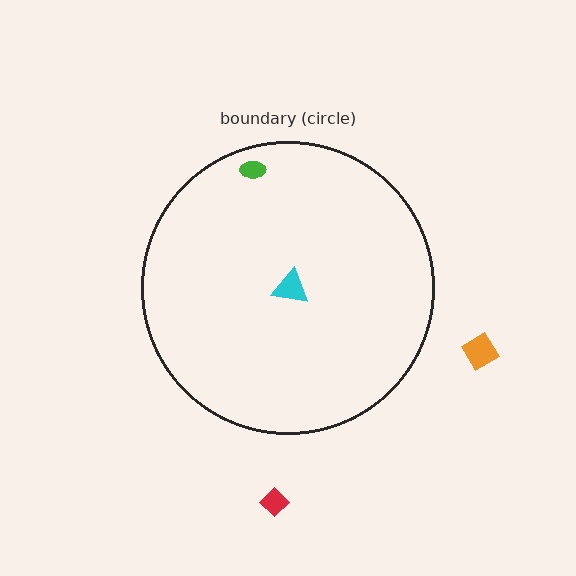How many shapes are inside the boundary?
2 inside, 2 outside.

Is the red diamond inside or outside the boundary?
Outside.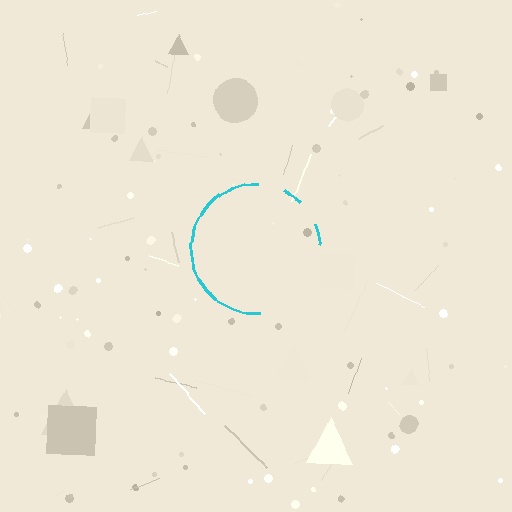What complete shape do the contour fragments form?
The contour fragments form a circle.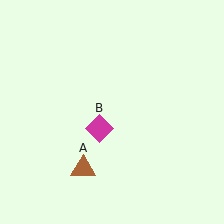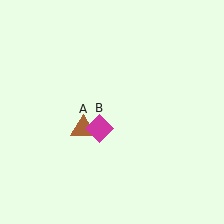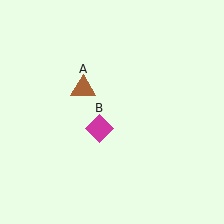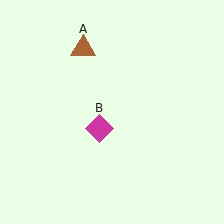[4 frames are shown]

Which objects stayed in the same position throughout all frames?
Magenta diamond (object B) remained stationary.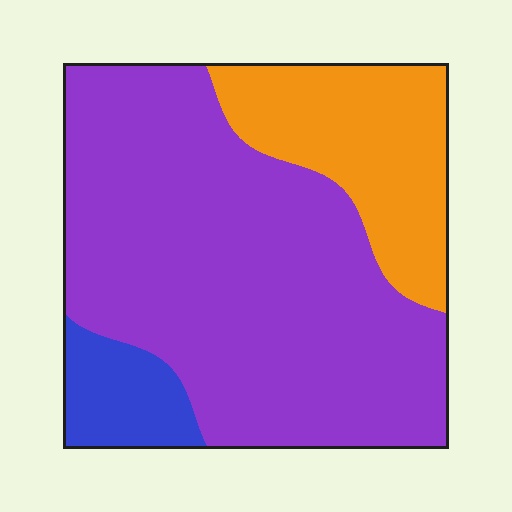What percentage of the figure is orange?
Orange takes up between a sixth and a third of the figure.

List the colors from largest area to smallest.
From largest to smallest: purple, orange, blue.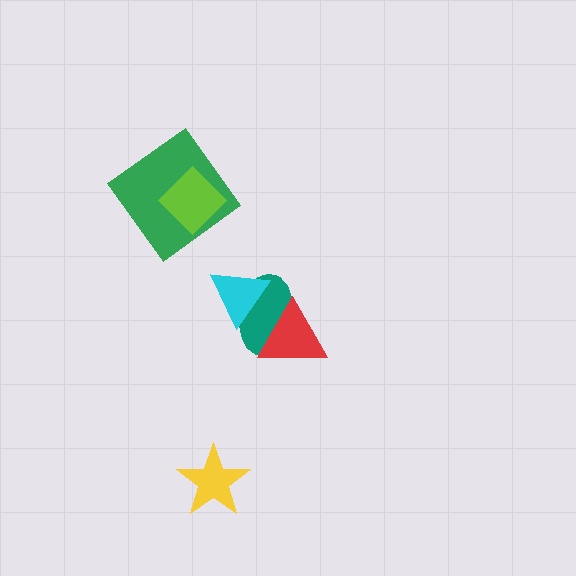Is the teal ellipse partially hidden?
Yes, it is partially covered by another shape.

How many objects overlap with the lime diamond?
1 object overlaps with the lime diamond.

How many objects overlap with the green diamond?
1 object overlaps with the green diamond.